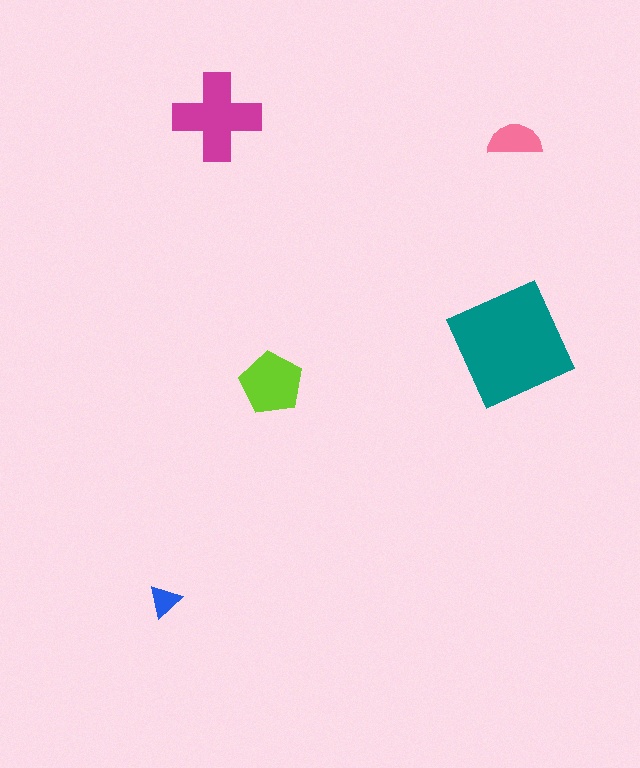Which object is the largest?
The teal square.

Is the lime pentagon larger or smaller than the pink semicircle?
Larger.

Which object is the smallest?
The blue triangle.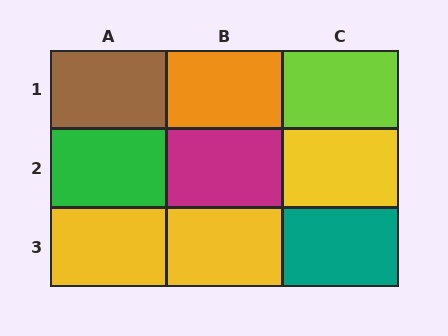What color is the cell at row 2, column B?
Magenta.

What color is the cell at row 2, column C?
Yellow.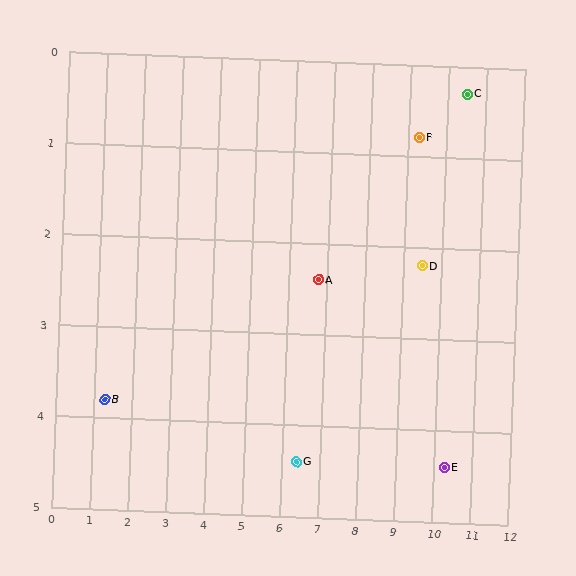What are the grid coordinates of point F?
Point F is at approximately (9.3, 0.8).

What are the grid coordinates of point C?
Point C is at approximately (10.5, 0.3).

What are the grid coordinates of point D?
Point D is at approximately (9.5, 2.2).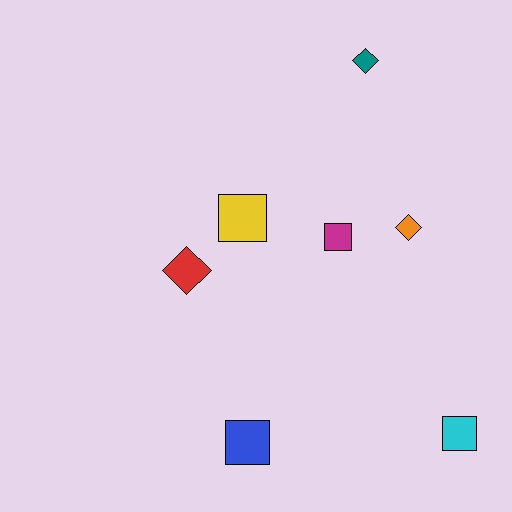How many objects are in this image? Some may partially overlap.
There are 7 objects.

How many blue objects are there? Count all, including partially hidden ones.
There is 1 blue object.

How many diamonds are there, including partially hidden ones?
There are 3 diamonds.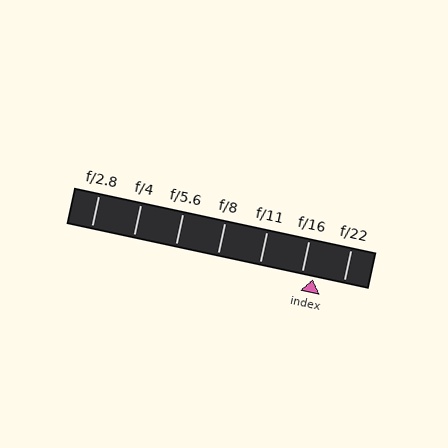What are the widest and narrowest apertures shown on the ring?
The widest aperture shown is f/2.8 and the narrowest is f/22.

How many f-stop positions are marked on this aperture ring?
There are 7 f-stop positions marked.